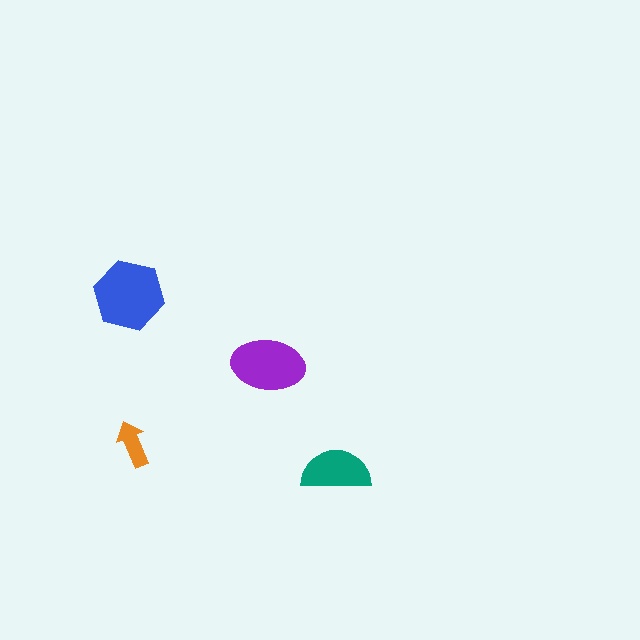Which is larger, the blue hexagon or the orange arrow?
The blue hexagon.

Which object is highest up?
The blue hexagon is topmost.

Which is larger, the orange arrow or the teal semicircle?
The teal semicircle.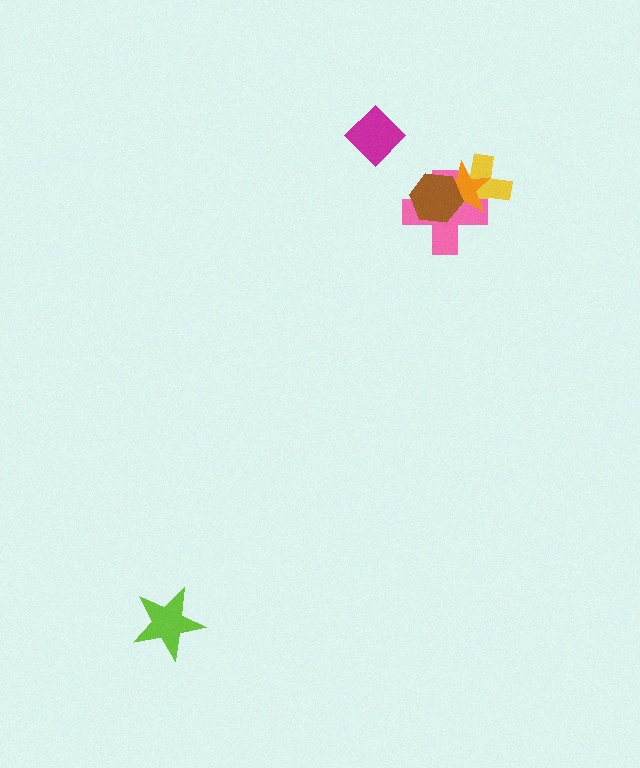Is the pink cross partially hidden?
Yes, it is partially covered by another shape.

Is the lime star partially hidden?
No, no other shape covers it.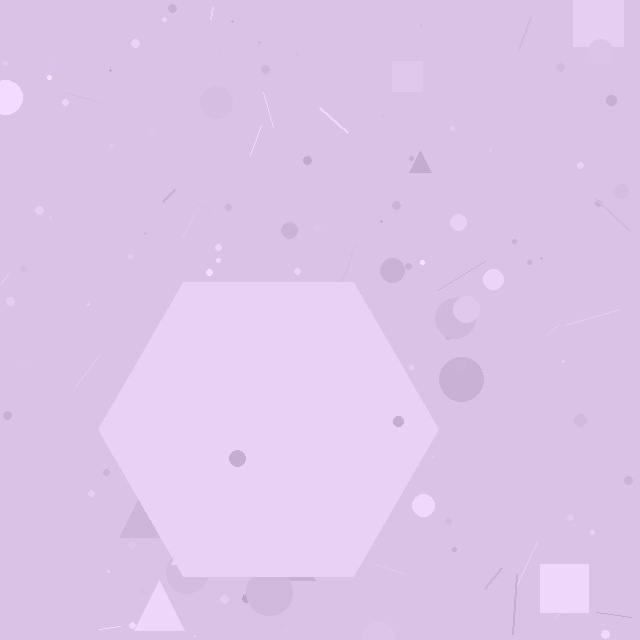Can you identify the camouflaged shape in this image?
The camouflaged shape is a hexagon.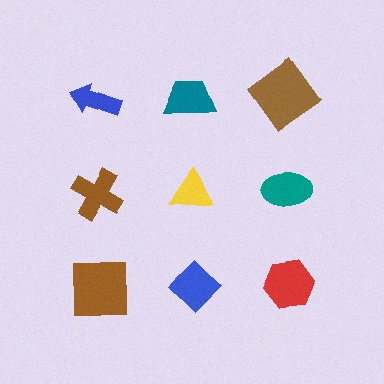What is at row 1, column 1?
A blue arrow.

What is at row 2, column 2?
A yellow triangle.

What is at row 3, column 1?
A brown square.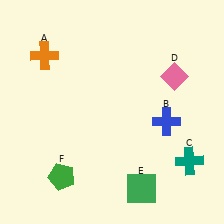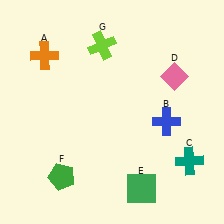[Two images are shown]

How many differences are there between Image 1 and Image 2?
There is 1 difference between the two images.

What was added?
A lime cross (G) was added in Image 2.